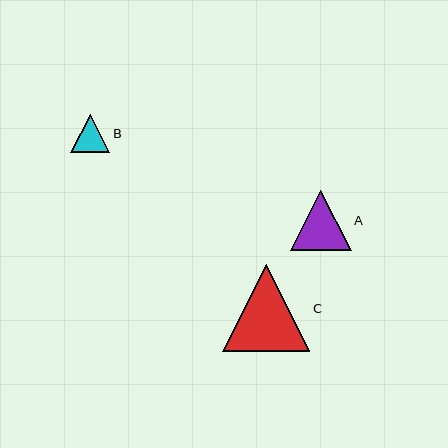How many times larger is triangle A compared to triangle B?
Triangle A is approximately 1.5 times the size of triangle B.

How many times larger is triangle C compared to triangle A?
Triangle C is approximately 1.4 times the size of triangle A.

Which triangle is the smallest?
Triangle B is the smallest with a size of approximately 39 pixels.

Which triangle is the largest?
Triangle C is the largest with a size of approximately 87 pixels.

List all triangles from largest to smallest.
From largest to smallest: C, A, B.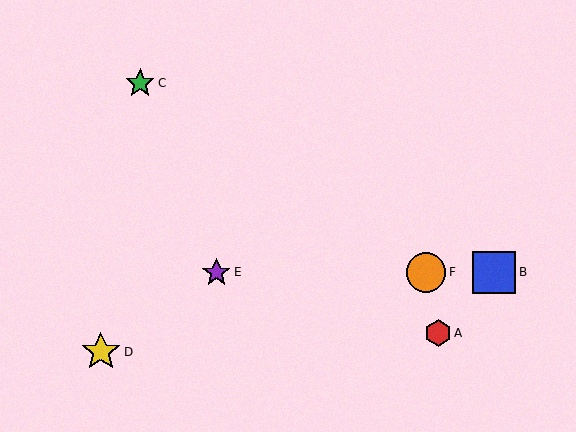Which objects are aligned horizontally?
Objects B, E, F are aligned horizontally.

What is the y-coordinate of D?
Object D is at y≈352.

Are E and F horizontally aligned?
Yes, both are at y≈272.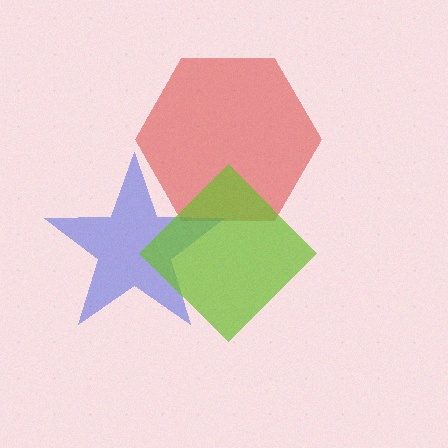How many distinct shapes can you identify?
There are 3 distinct shapes: a red hexagon, a blue star, a lime diamond.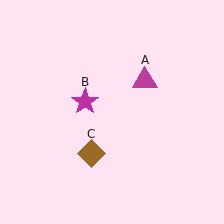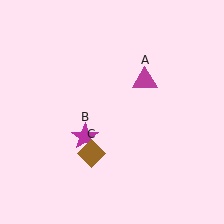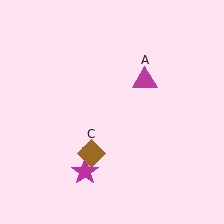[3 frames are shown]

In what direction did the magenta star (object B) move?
The magenta star (object B) moved down.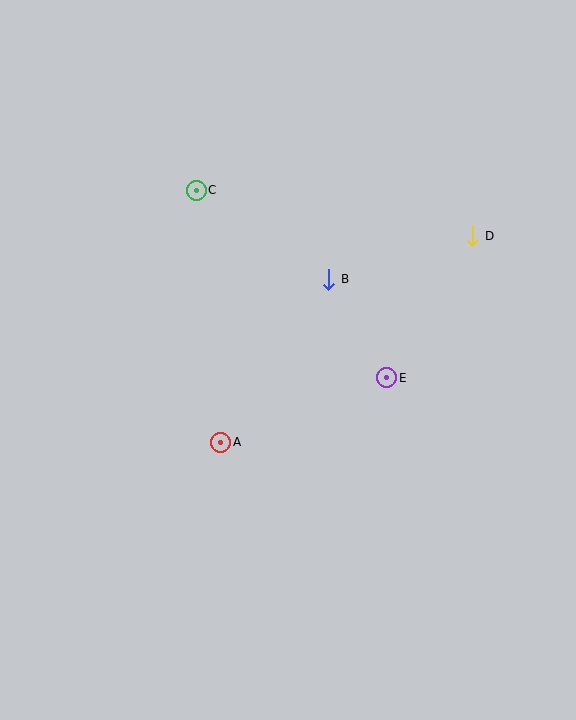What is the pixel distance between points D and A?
The distance between D and A is 326 pixels.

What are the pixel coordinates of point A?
Point A is at (221, 442).